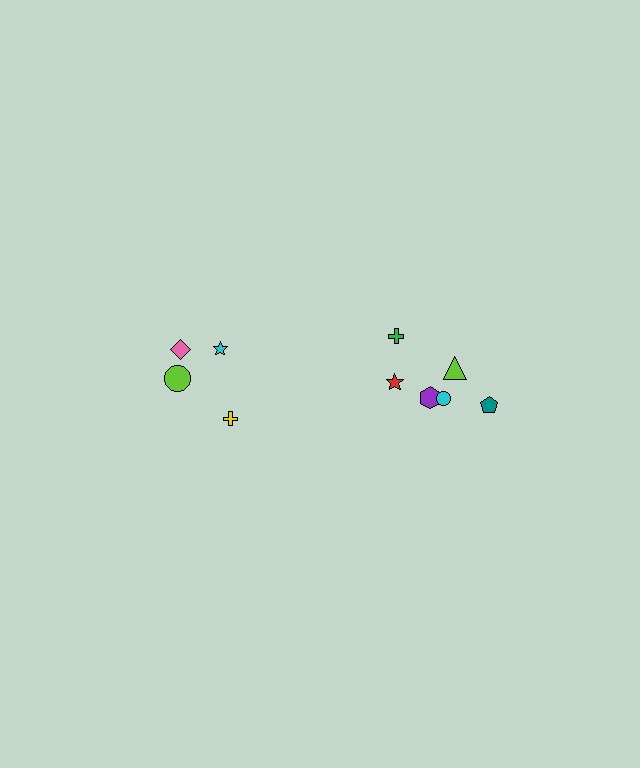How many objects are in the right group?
There are 6 objects.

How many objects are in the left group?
There are 4 objects.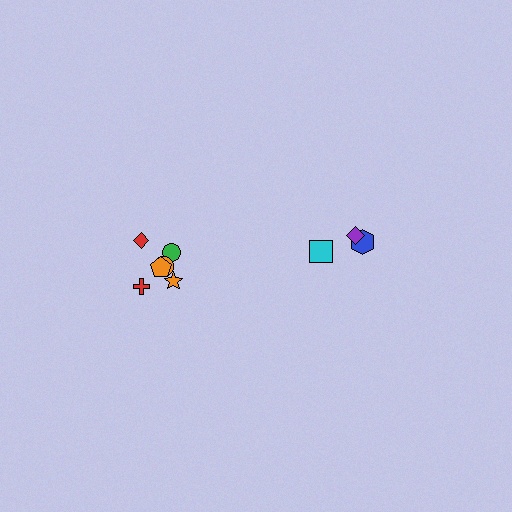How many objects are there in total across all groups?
There are 9 objects.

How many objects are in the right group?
There are 3 objects.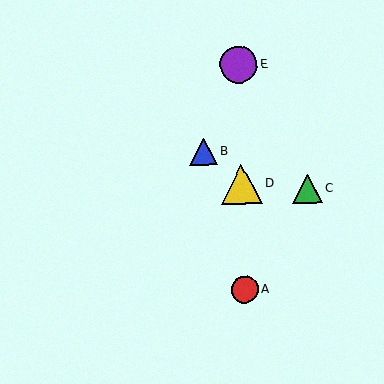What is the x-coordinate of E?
Object E is at x≈238.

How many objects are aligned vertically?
3 objects (A, D, E) are aligned vertically.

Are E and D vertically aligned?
Yes, both are at x≈238.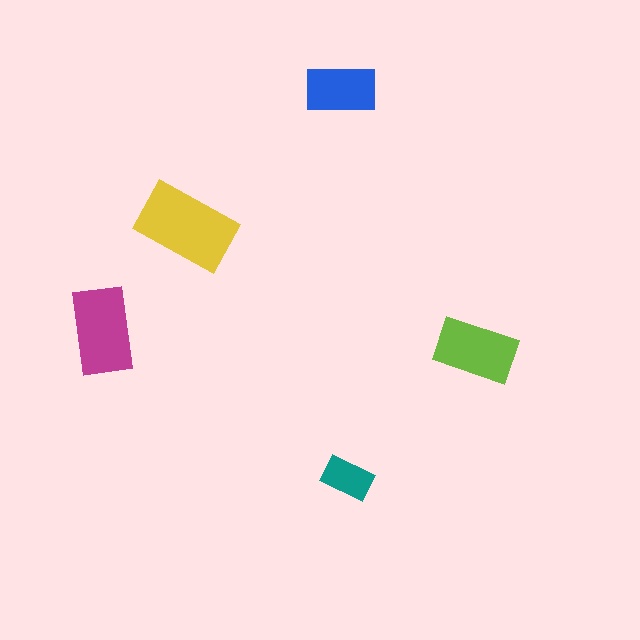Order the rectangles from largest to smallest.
the yellow one, the magenta one, the lime one, the blue one, the teal one.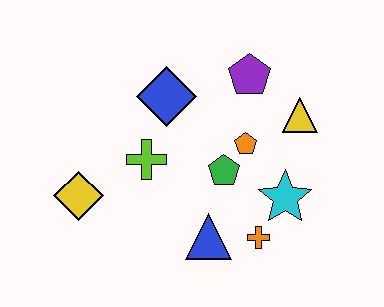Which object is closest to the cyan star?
The orange cross is closest to the cyan star.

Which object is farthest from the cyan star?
The yellow diamond is farthest from the cyan star.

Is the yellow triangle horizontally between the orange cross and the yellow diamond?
No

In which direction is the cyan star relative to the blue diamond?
The cyan star is to the right of the blue diamond.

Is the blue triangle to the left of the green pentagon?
Yes